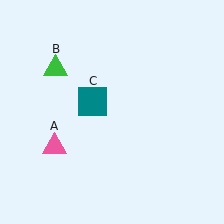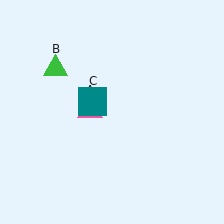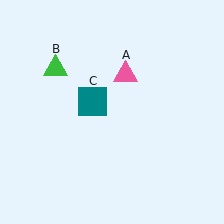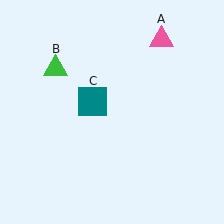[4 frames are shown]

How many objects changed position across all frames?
1 object changed position: pink triangle (object A).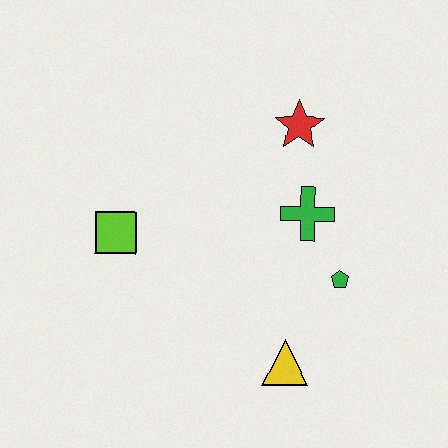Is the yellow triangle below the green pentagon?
Yes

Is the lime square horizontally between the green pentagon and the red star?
No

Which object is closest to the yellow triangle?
The green pentagon is closest to the yellow triangle.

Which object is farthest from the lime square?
The green pentagon is farthest from the lime square.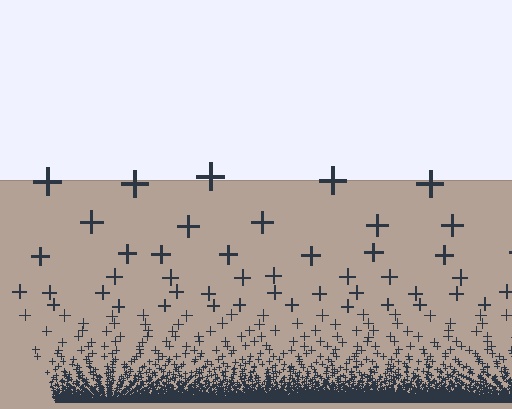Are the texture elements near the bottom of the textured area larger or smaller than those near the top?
Smaller. The gradient is inverted — elements near the bottom are smaller and denser.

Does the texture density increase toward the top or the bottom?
Density increases toward the bottom.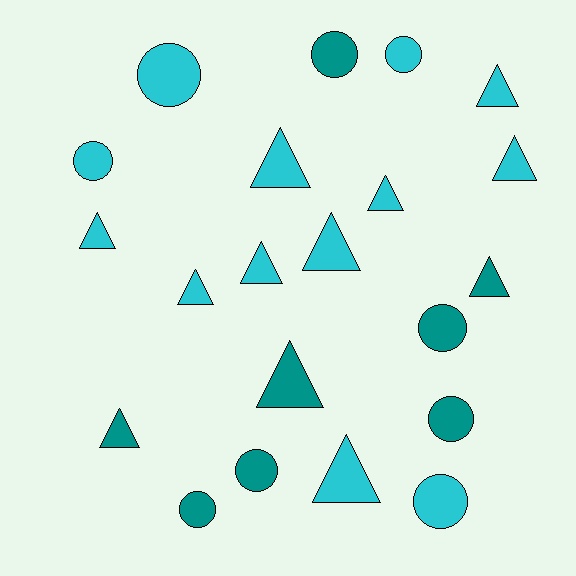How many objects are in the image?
There are 21 objects.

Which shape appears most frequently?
Triangle, with 12 objects.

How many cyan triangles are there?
There are 9 cyan triangles.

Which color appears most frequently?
Cyan, with 13 objects.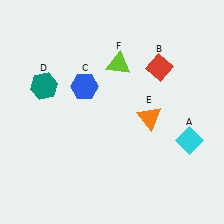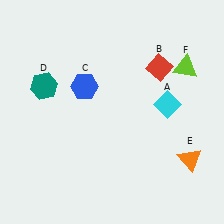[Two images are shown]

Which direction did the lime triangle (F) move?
The lime triangle (F) moved right.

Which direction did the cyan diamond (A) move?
The cyan diamond (A) moved up.